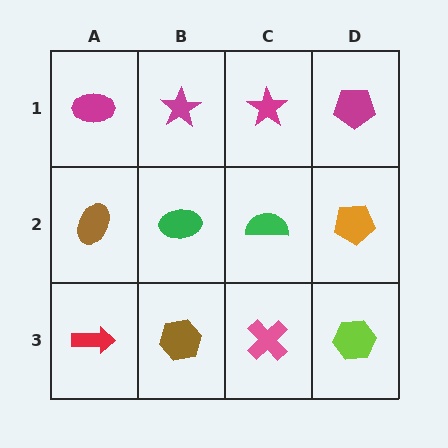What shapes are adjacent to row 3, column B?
A green ellipse (row 2, column B), a red arrow (row 3, column A), a pink cross (row 3, column C).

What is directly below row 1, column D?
An orange pentagon.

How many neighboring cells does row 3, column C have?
3.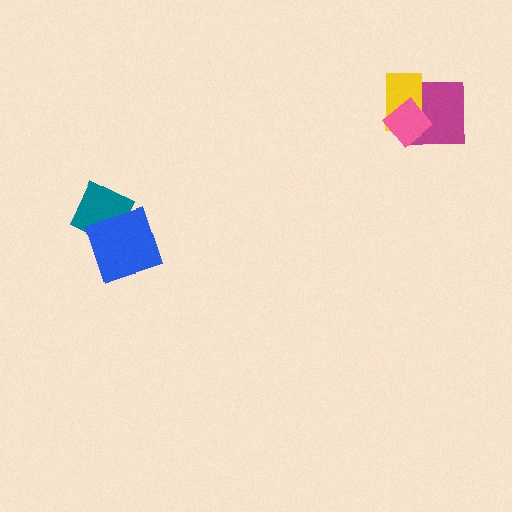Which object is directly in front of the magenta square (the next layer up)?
The yellow rectangle is directly in front of the magenta square.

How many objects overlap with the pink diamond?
2 objects overlap with the pink diamond.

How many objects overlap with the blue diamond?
1 object overlaps with the blue diamond.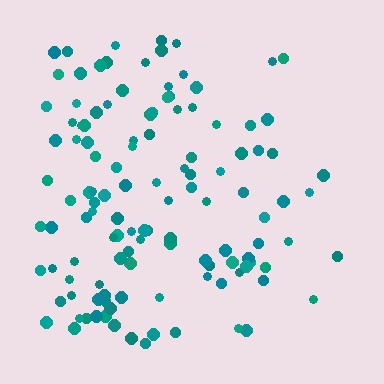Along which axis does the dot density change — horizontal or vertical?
Horizontal.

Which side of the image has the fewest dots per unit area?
The right.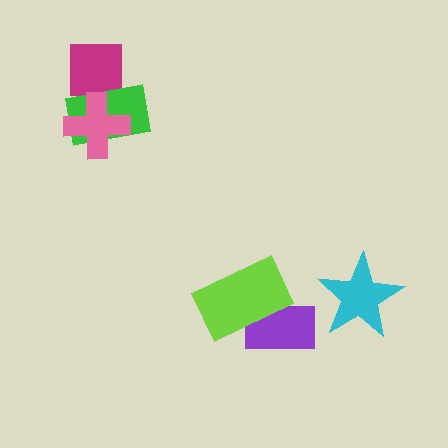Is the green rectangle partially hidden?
Yes, it is partially covered by another shape.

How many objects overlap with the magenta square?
1 object overlaps with the magenta square.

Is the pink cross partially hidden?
No, no other shape covers it.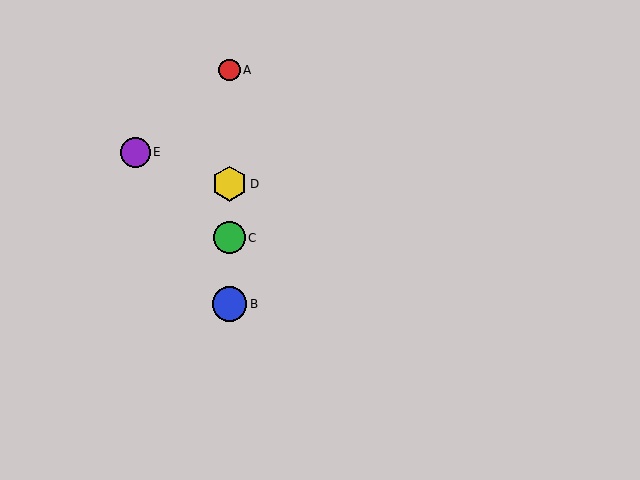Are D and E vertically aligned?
No, D is at x≈229 and E is at x≈136.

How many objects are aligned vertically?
4 objects (A, B, C, D) are aligned vertically.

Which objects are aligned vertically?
Objects A, B, C, D are aligned vertically.